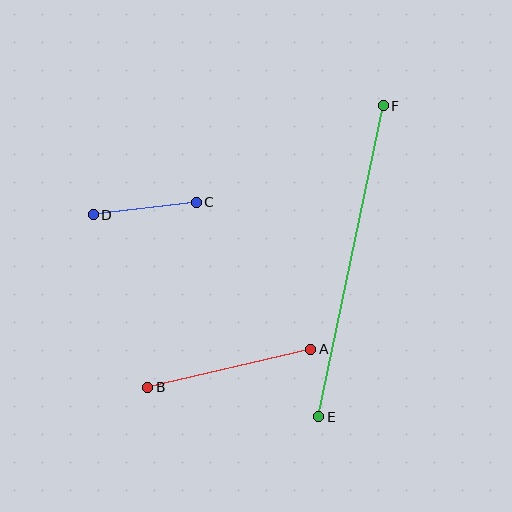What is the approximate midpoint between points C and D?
The midpoint is at approximately (145, 209) pixels.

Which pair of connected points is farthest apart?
Points E and F are farthest apart.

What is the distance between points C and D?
The distance is approximately 104 pixels.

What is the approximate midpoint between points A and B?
The midpoint is at approximately (229, 368) pixels.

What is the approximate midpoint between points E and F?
The midpoint is at approximately (351, 261) pixels.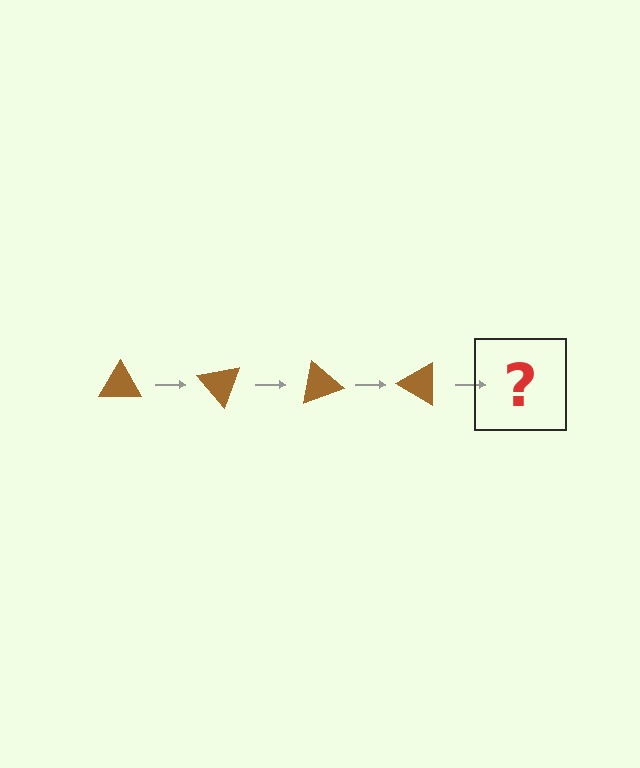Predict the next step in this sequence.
The next step is a brown triangle rotated 200 degrees.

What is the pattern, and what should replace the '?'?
The pattern is that the triangle rotates 50 degrees each step. The '?' should be a brown triangle rotated 200 degrees.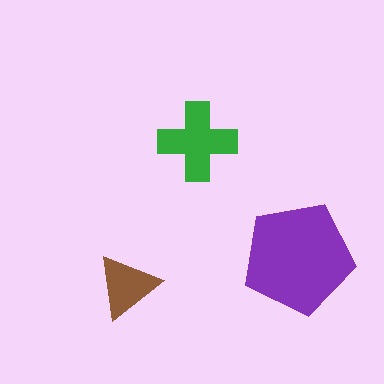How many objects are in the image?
There are 3 objects in the image.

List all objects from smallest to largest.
The brown triangle, the green cross, the purple pentagon.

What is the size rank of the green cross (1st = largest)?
2nd.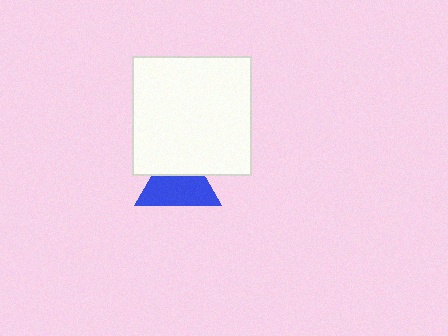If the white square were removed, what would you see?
You would see the complete blue triangle.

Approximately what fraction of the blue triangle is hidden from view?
Roughly 36% of the blue triangle is hidden behind the white square.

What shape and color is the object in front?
The object in front is a white square.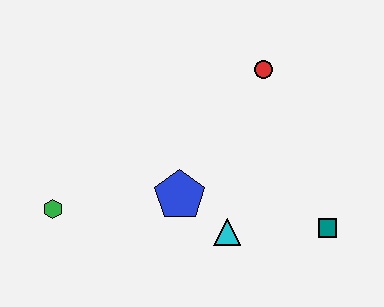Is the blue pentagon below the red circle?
Yes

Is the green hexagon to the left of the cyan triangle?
Yes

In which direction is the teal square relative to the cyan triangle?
The teal square is to the right of the cyan triangle.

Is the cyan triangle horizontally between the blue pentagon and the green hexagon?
No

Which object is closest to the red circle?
The blue pentagon is closest to the red circle.